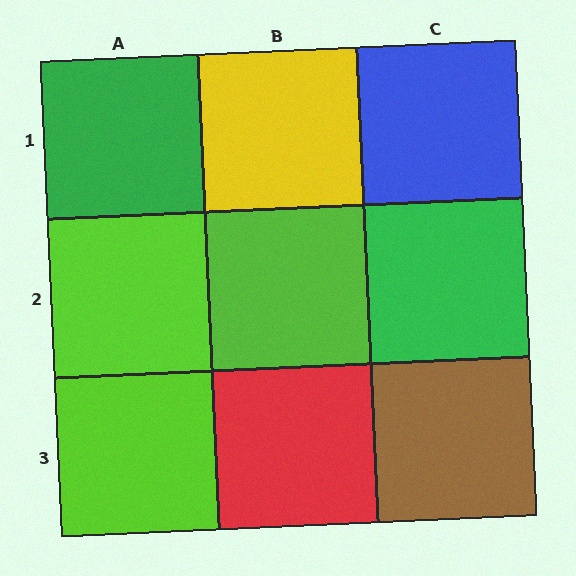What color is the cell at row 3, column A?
Lime.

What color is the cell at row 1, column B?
Yellow.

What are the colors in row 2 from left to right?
Lime, lime, green.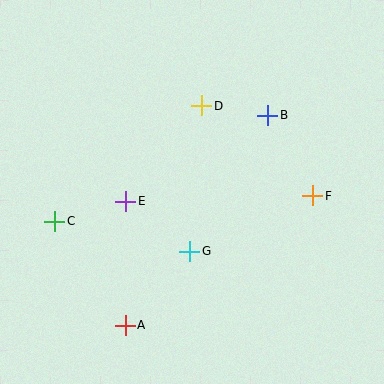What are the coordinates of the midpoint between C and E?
The midpoint between C and E is at (90, 211).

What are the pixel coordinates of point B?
Point B is at (268, 115).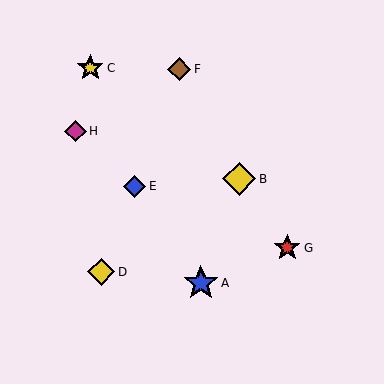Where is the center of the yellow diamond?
The center of the yellow diamond is at (101, 272).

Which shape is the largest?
The blue star (labeled A) is the largest.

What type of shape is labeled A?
Shape A is a blue star.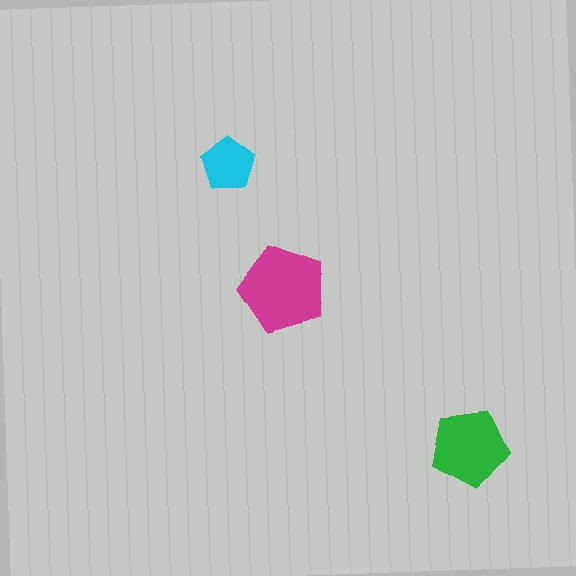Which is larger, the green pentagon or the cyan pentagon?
The green one.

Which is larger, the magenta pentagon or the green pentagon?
The magenta one.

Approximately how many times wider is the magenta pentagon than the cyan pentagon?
About 1.5 times wider.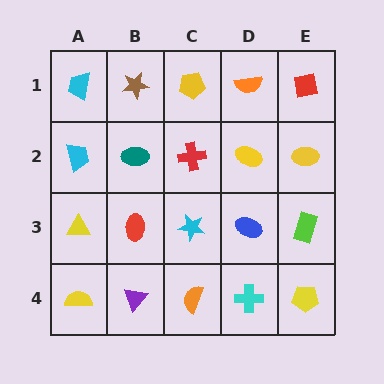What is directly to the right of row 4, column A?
A purple triangle.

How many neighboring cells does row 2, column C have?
4.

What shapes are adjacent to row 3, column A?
A cyan trapezoid (row 2, column A), a yellow semicircle (row 4, column A), a red ellipse (row 3, column B).